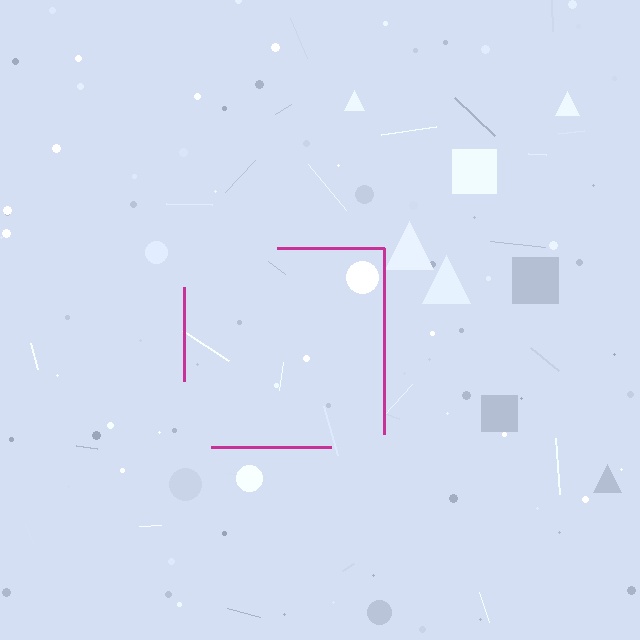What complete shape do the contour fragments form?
The contour fragments form a square.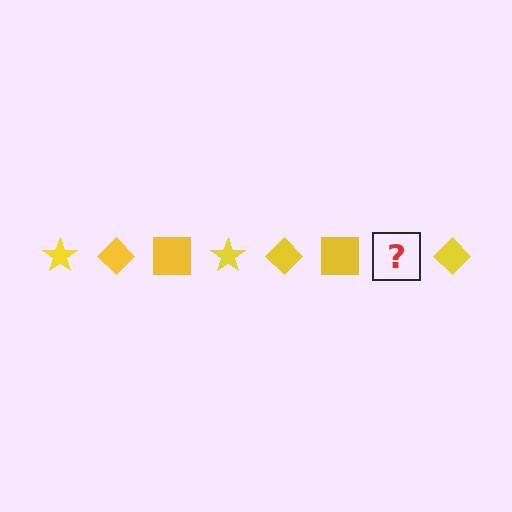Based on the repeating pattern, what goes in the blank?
The blank should be a yellow star.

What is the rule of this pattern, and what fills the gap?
The rule is that the pattern cycles through star, diamond, square shapes in yellow. The gap should be filled with a yellow star.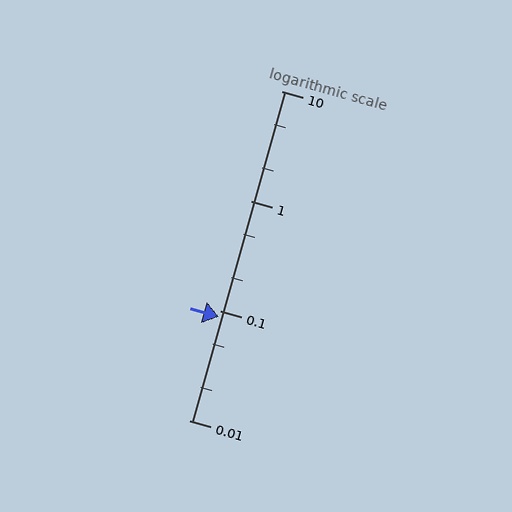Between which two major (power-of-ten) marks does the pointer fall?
The pointer is between 0.01 and 0.1.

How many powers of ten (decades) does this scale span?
The scale spans 3 decades, from 0.01 to 10.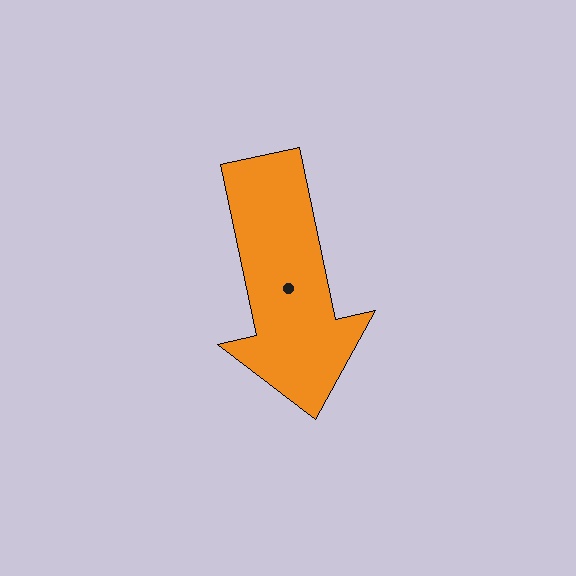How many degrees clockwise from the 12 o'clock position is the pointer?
Approximately 168 degrees.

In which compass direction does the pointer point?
South.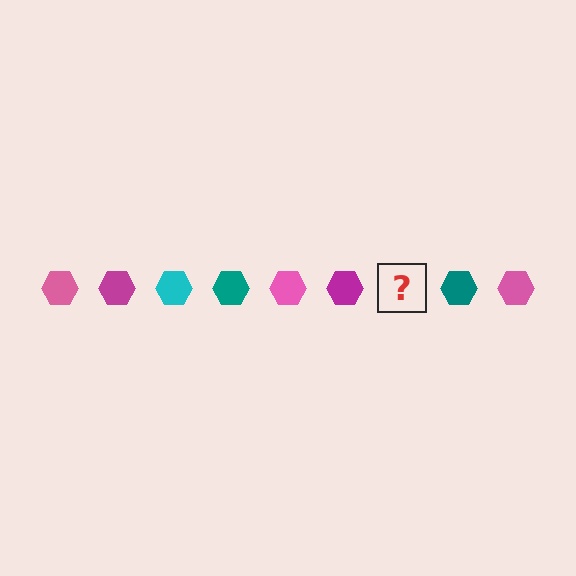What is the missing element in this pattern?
The missing element is a cyan hexagon.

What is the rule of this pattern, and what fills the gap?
The rule is that the pattern cycles through pink, magenta, cyan, teal hexagons. The gap should be filled with a cyan hexagon.